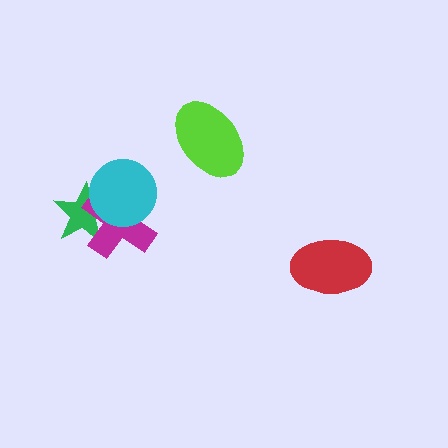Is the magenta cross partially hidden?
Yes, it is partially covered by another shape.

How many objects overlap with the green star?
2 objects overlap with the green star.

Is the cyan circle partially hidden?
No, no other shape covers it.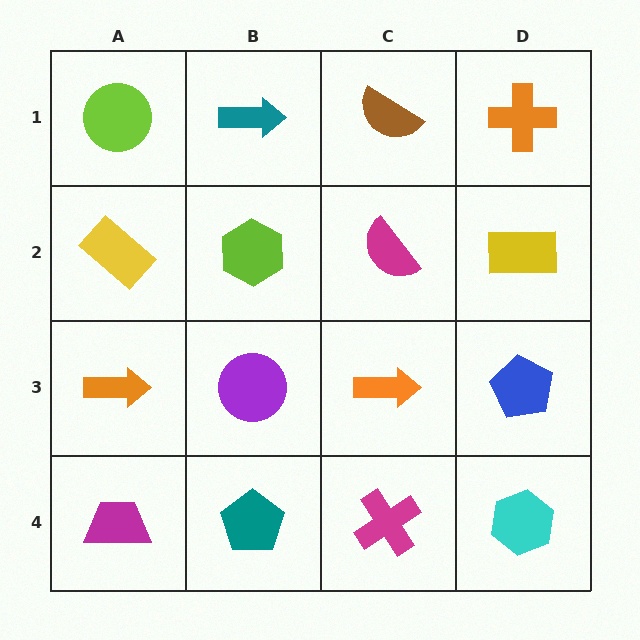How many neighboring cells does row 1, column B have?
3.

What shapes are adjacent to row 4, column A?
An orange arrow (row 3, column A), a teal pentagon (row 4, column B).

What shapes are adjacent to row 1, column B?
A lime hexagon (row 2, column B), a lime circle (row 1, column A), a brown semicircle (row 1, column C).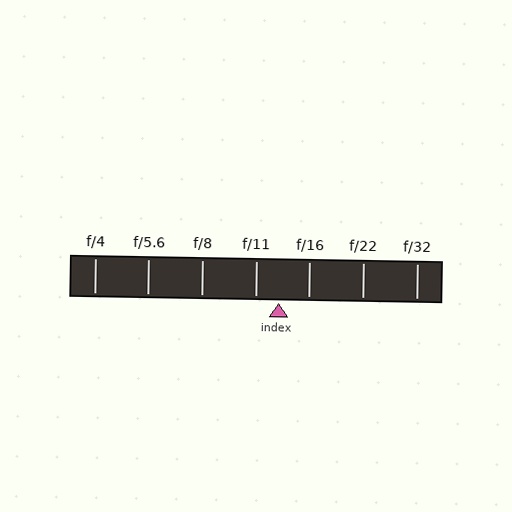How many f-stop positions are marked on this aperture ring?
There are 7 f-stop positions marked.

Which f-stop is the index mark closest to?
The index mark is closest to f/11.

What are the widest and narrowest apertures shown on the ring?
The widest aperture shown is f/4 and the narrowest is f/32.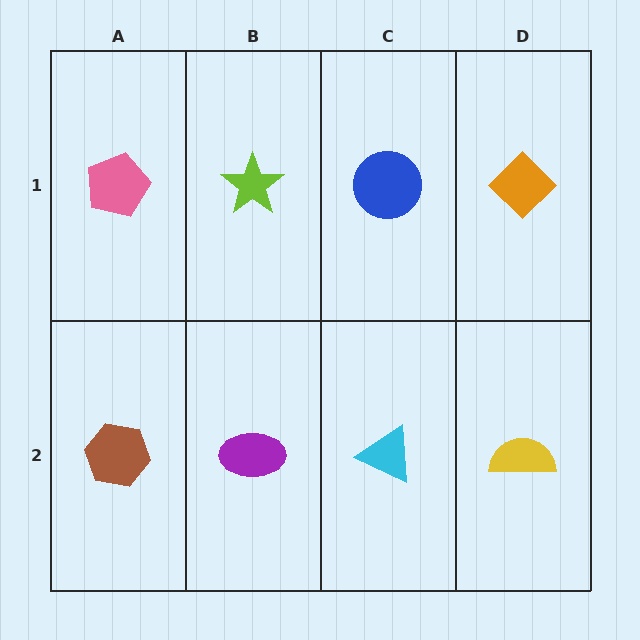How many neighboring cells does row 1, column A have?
2.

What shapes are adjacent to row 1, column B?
A purple ellipse (row 2, column B), a pink pentagon (row 1, column A), a blue circle (row 1, column C).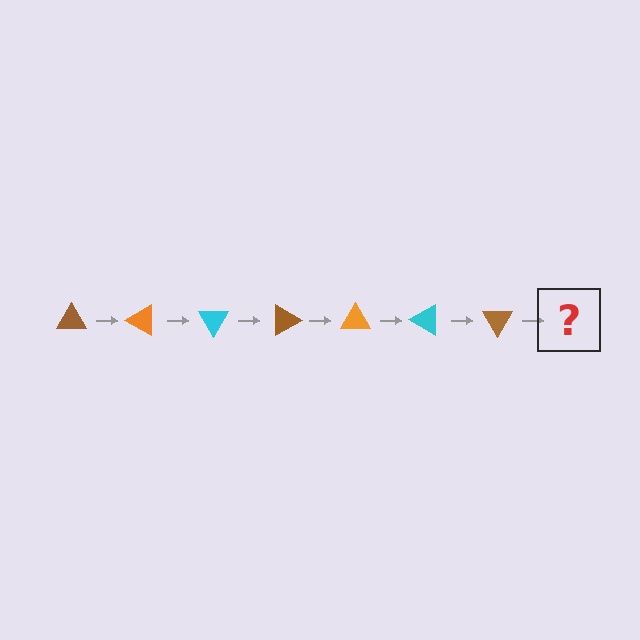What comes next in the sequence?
The next element should be an orange triangle, rotated 210 degrees from the start.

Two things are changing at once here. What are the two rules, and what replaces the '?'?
The two rules are that it rotates 30 degrees each step and the color cycles through brown, orange, and cyan. The '?' should be an orange triangle, rotated 210 degrees from the start.